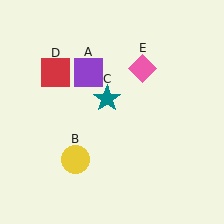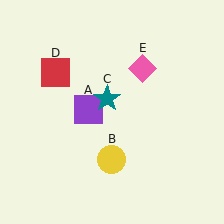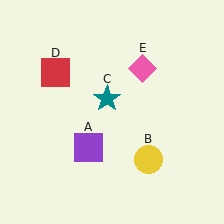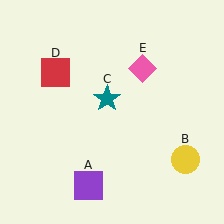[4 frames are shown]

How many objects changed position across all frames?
2 objects changed position: purple square (object A), yellow circle (object B).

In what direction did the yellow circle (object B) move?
The yellow circle (object B) moved right.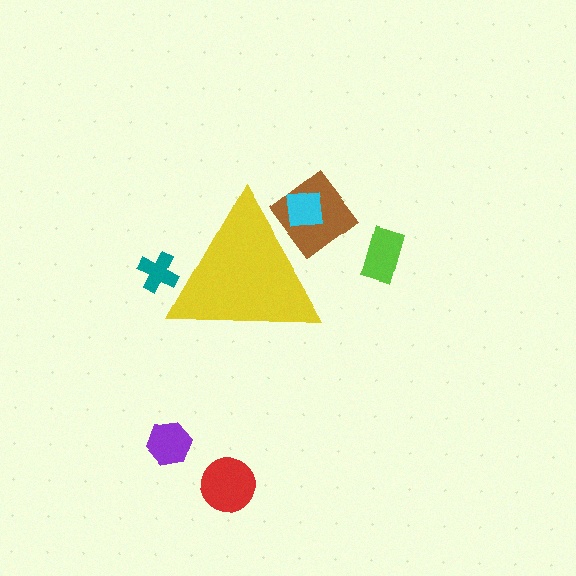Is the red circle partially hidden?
No, the red circle is fully visible.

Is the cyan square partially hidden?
Yes, the cyan square is partially hidden behind the yellow triangle.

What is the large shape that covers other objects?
A yellow triangle.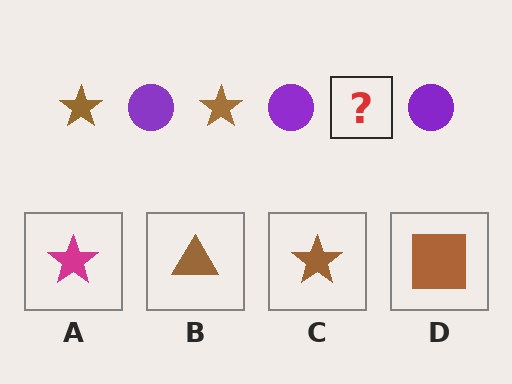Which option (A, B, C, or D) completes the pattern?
C.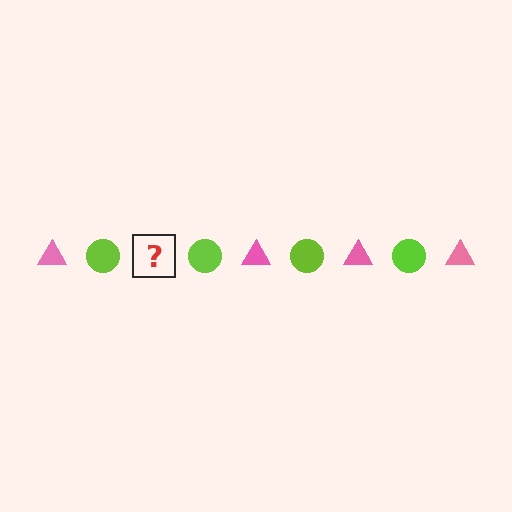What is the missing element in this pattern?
The missing element is a pink triangle.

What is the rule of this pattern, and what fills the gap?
The rule is that the pattern alternates between pink triangle and lime circle. The gap should be filled with a pink triangle.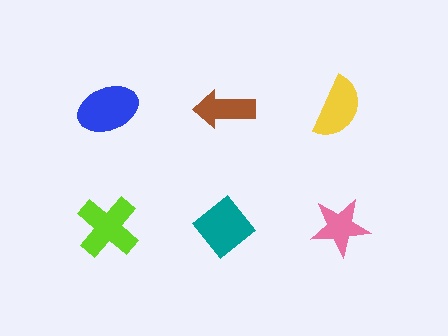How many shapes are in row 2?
3 shapes.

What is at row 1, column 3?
A yellow semicircle.